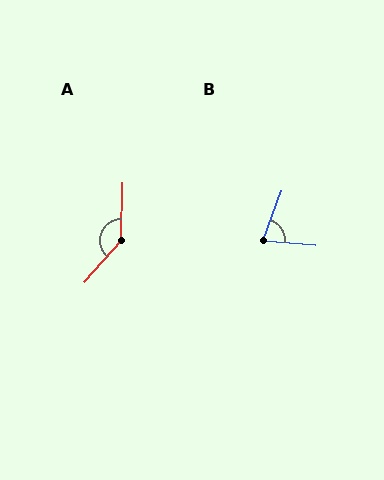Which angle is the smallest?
B, at approximately 75 degrees.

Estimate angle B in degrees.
Approximately 75 degrees.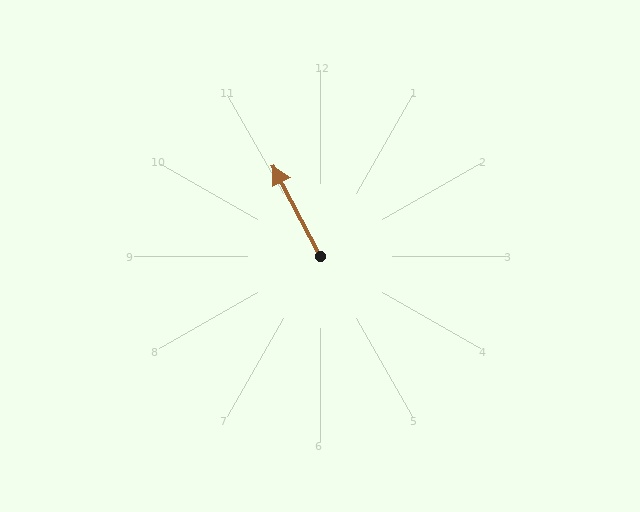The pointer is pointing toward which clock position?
Roughly 11 o'clock.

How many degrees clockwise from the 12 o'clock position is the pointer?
Approximately 332 degrees.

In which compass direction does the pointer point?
Northwest.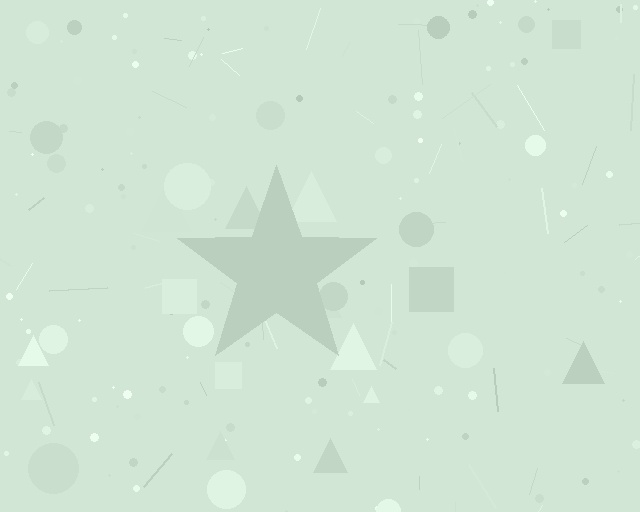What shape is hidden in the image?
A star is hidden in the image.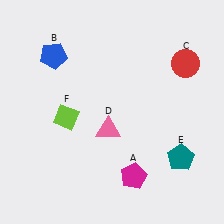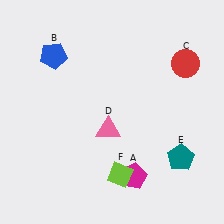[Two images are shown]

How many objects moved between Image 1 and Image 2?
1 object moved between the two images.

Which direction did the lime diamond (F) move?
The lime diamond (F) moved down.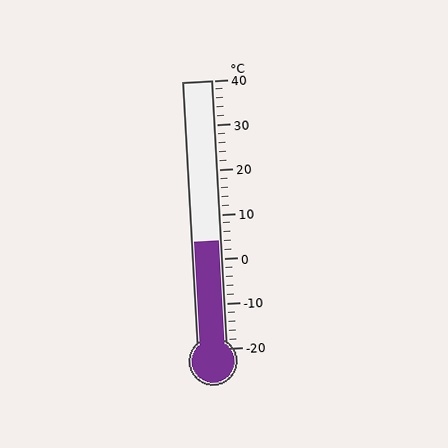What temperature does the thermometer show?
The thermometer shows approximately 4°C.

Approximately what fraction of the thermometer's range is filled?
The thermometer is filled to approximately 40% of its range.